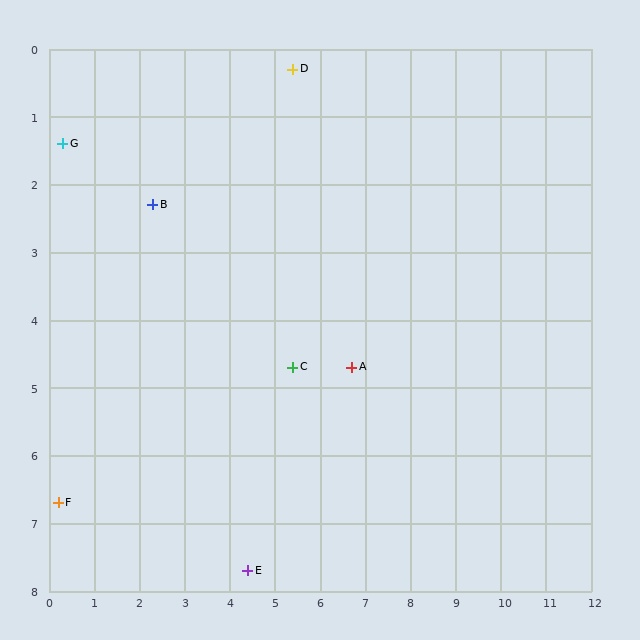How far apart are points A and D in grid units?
Points A and D are about 4.6 grid units apart.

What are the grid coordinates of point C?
Point C is at approximately (5.4, 4.7).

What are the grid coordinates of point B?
Point B is at approximately (2.3, 2.3).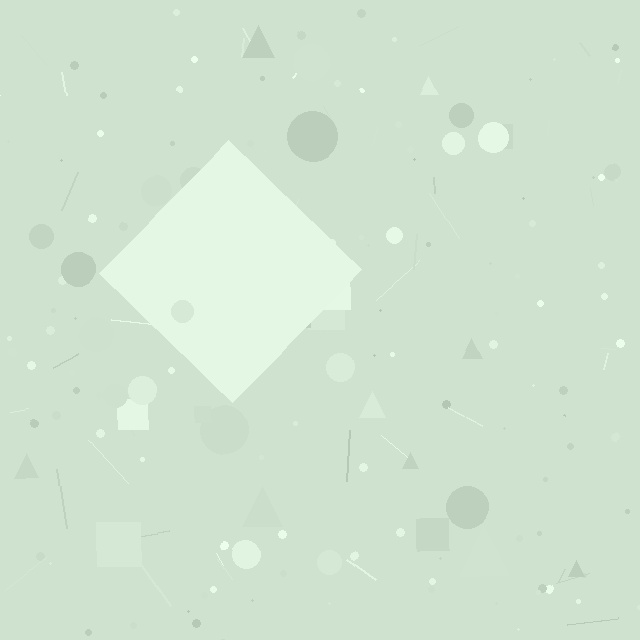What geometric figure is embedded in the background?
A diamond is embedded in the background.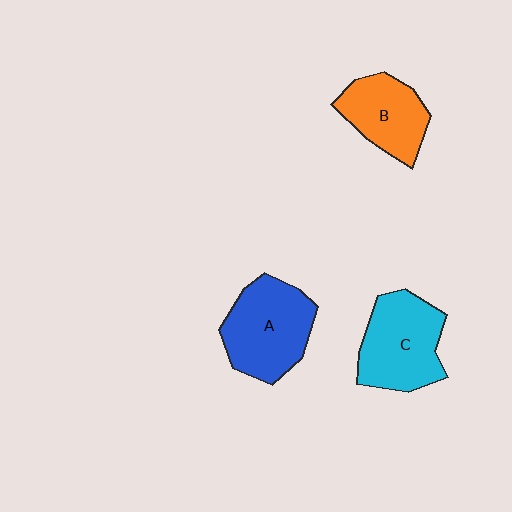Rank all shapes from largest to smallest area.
From largest to smallest: A (blue), C (cyan), B (orange).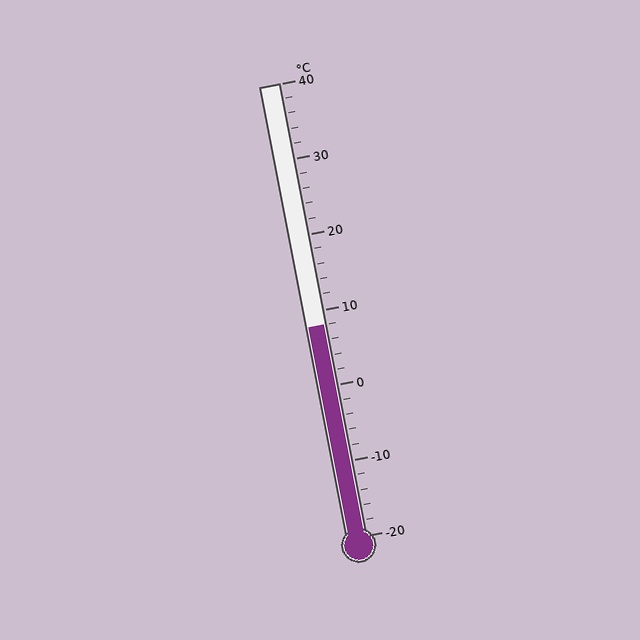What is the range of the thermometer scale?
The thermometer scale ranges from -20°C to 40°C.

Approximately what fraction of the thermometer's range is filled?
The thermometer is filled to approximately 45% of its range.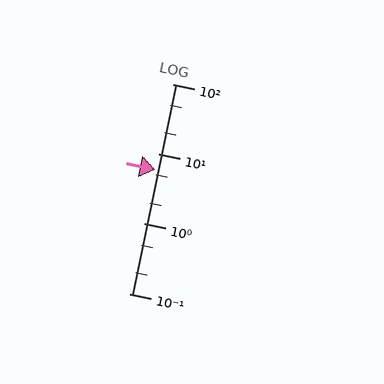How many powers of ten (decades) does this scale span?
The scale spans 3 decades, from 0.1 to 100.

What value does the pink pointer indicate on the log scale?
The pointer indicates approximately 5.9.